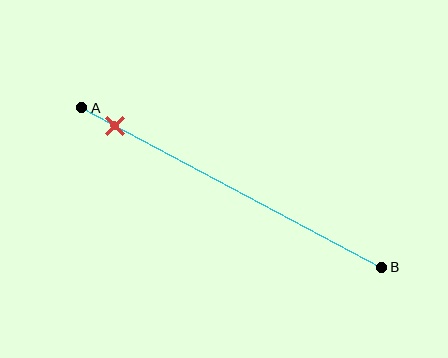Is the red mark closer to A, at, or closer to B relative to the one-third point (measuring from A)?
The red mark is closer to point A than the one-third point of segment AB.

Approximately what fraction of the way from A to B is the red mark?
The red mark is approximately 10% of the way from A to B.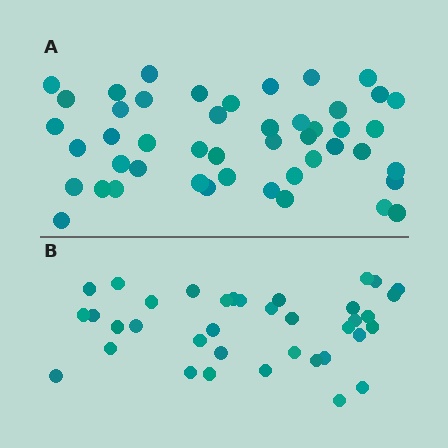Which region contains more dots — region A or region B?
Region A (the top region) has more dots.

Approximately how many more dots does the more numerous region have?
Region A has roughly 10 or so more dots than region B.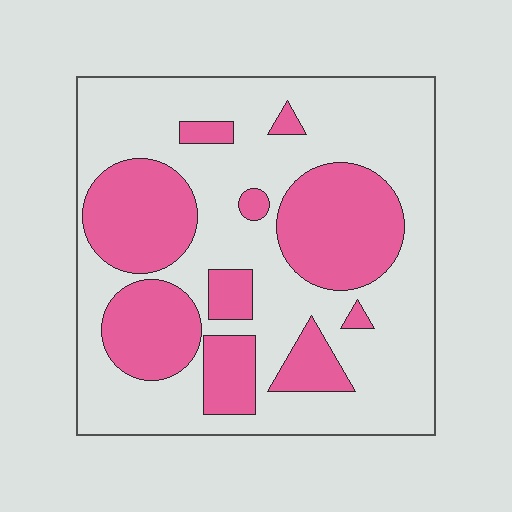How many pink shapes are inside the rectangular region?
10.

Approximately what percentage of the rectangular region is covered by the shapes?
Approximately 35%.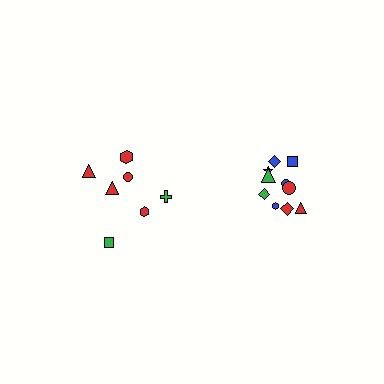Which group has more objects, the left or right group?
The right group.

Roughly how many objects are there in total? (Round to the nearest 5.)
Roughly 15 objects in total.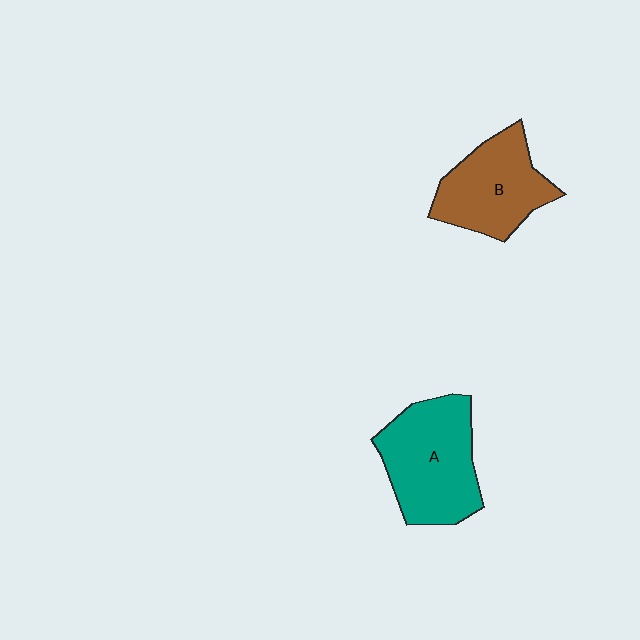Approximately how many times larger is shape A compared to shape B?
Approximately 1.2 times.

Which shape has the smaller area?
Shape B (brown).